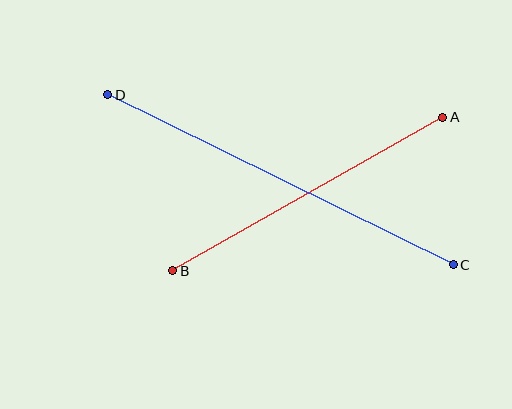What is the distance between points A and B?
The distance is approximately 310 pixels.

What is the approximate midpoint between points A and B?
The midpoint is at approximately (308, 194) pixels.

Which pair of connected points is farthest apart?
Points C and D are farthest apart.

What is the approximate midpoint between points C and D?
The midpoint is at approximately (280, 180) pixels.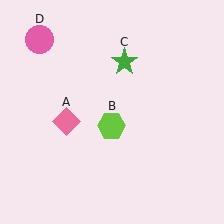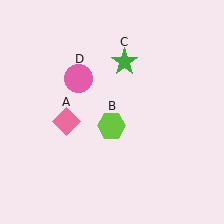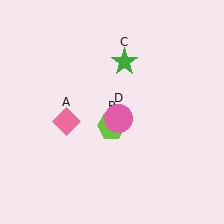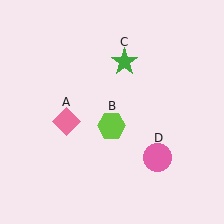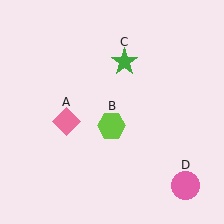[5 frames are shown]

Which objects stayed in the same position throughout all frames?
Pink diamond (object A) and lime hexagon (object B) and green star (object C) remained stationary.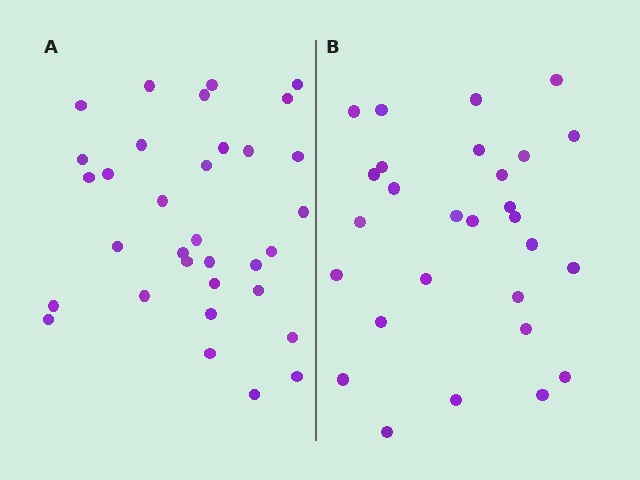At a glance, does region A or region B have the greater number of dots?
Region A (the left region) has more dots.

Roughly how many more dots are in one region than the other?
Region A has about 5 more dots than region B.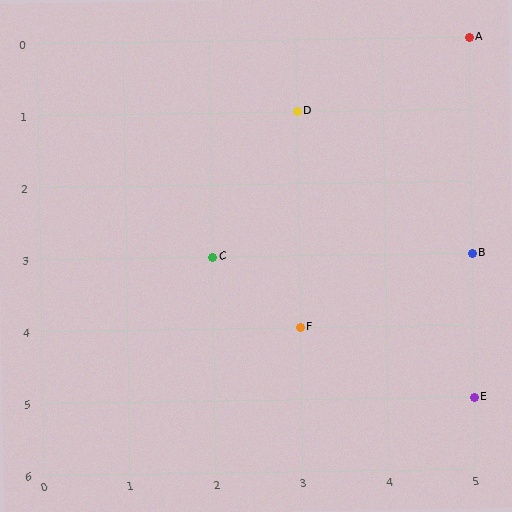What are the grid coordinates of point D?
Point D is at grid coordinates (3, 1).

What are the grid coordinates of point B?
Point B is at grid coordinates (5, 3).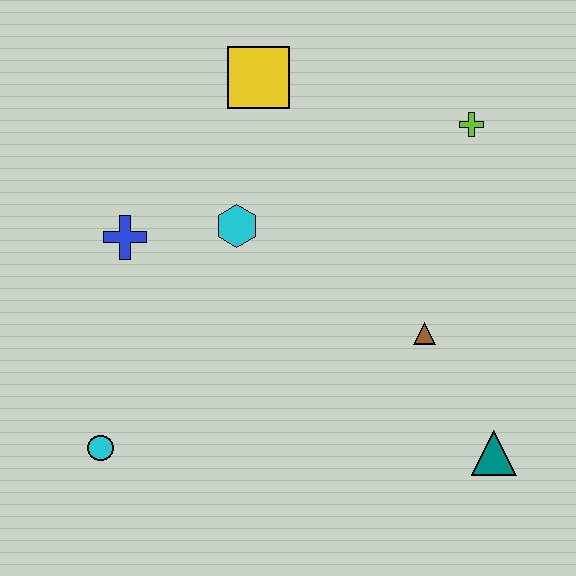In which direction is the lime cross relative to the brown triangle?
The lime cross is above the brown triangle.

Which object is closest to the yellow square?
The cyan hexagon is closest to the yellow square.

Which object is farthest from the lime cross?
The cyan circle is farthest from the lime cross.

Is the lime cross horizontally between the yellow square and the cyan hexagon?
No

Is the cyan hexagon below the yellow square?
Yes